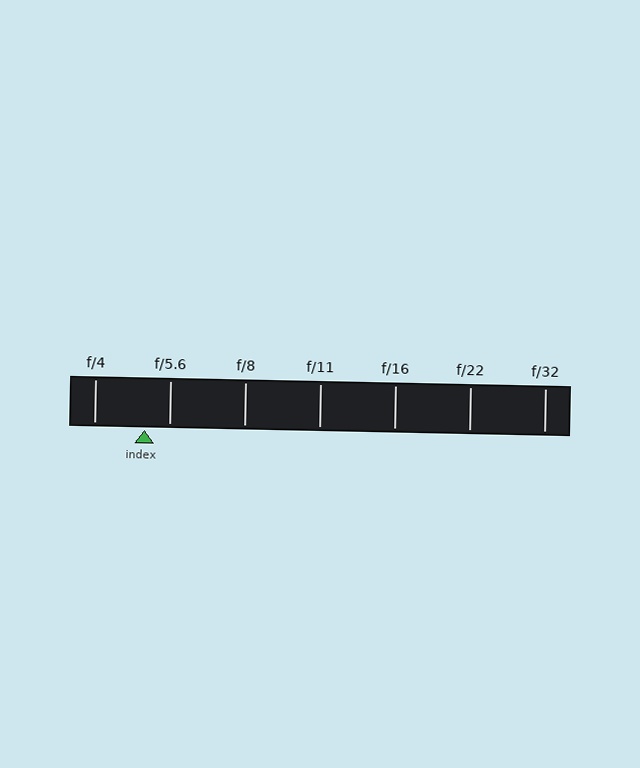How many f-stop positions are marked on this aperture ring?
There are 7 f-stop positions marked.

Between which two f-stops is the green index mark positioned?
The index mark is between f/4 and f/5.6.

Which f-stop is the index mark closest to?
The index mark is closest to f/5.6.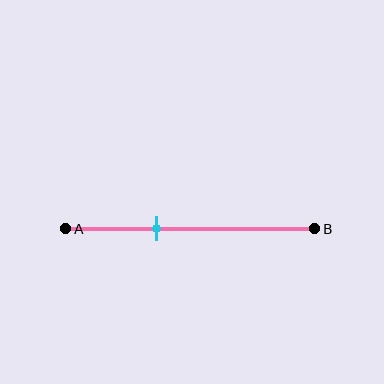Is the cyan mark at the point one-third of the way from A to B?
No, the mark is at about 35% from A, not at the 33% one-third point.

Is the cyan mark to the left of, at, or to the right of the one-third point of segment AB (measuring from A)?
The cyan mark is to the right of the one-third point of segment AB.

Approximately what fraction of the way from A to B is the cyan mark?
The cyan mark is approximately 35% of the way from A to B.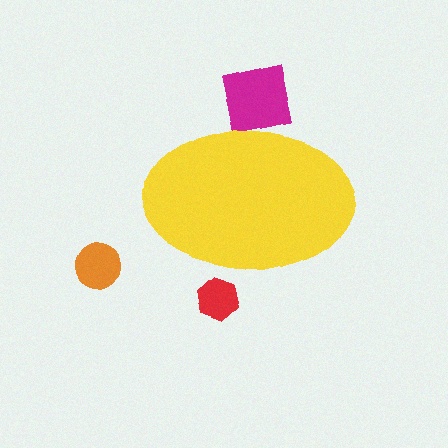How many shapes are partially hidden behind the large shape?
2 shapes are partially hidden.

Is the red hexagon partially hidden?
Yes, the red hexagon is partially hidden behind the yellow ellipse.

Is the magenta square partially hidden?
Yes, the magenta square is partially hidden behind the yellow ellipse.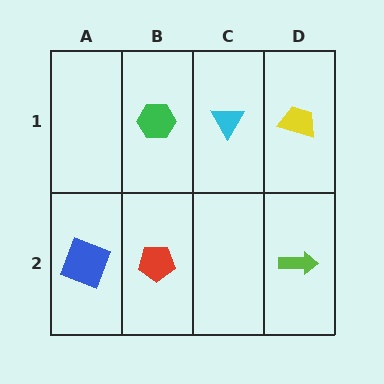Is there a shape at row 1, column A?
No, that cell is empty.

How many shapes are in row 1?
3 shapes.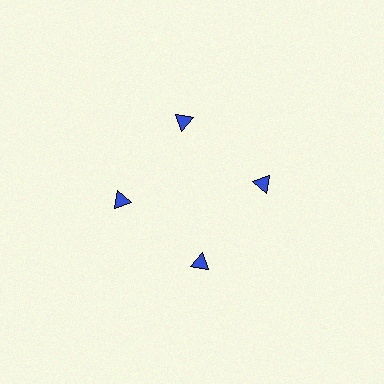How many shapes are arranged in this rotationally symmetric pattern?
There are 4 shapes, arranged in 4 groups of 1.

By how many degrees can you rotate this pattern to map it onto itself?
The pattern maps onto itself every 90 degrees of rotation.